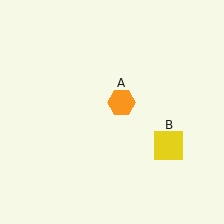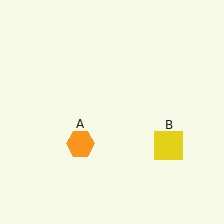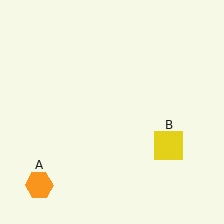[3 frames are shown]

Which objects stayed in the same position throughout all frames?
Yellow square (object B) remained stationary.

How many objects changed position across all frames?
1 object changed position: orange hexagon (object A).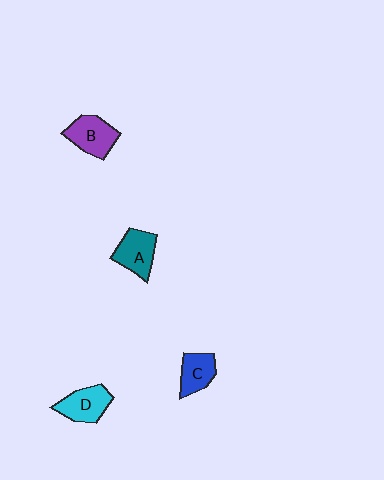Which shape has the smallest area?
Shape C (blue).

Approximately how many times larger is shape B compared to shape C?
Approximately 1.3 times.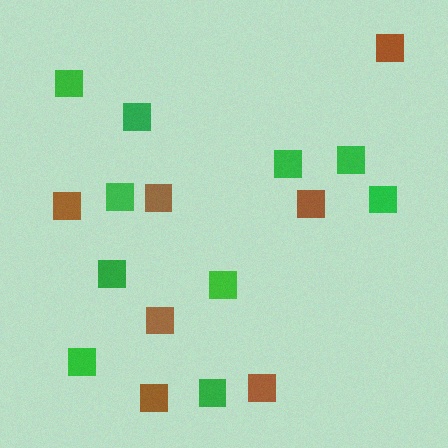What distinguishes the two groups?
There are 2 groups: one group of brown squares (7) and one group of green squares (10).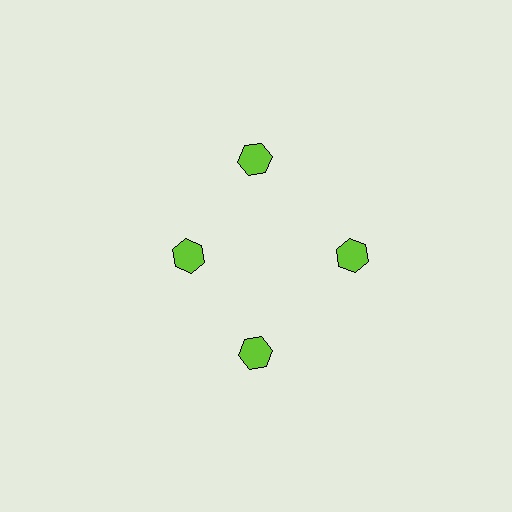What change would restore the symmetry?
The symmetry would be restored by moving it outward, back onto the ring so that all 4 hexagons sit at equal angles and equal distance from the center.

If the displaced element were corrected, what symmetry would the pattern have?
It would have 4-fold rotational symmetry — the pattern would map onto itself every 90 degrees.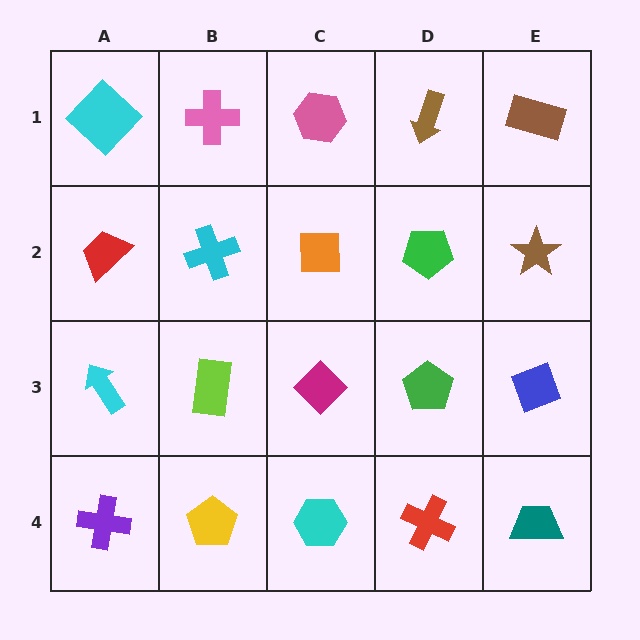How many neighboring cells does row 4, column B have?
3.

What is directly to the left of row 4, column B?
A purple cross.